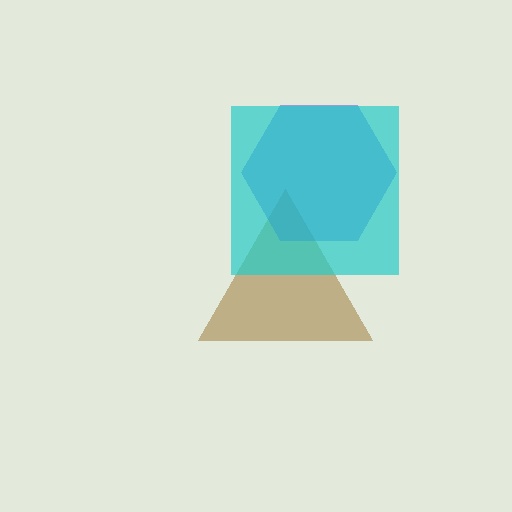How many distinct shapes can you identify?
There are 3 distinct shapes: a brown triangle, a blue hexagon, a cyan square.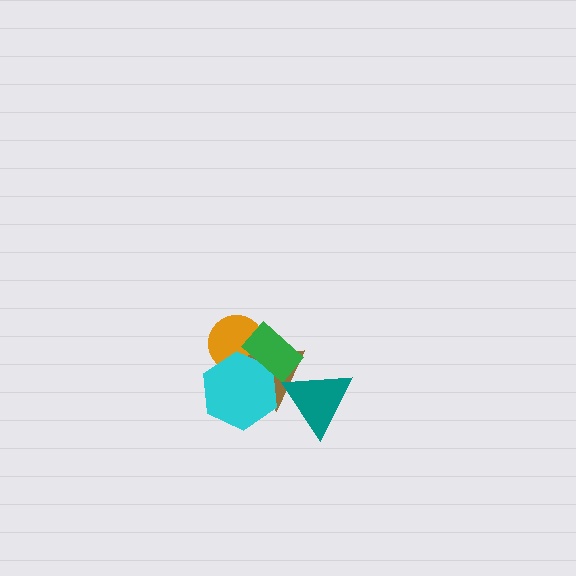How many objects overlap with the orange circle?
3 objects overlap with the orange circle.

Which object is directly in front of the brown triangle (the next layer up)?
The cyan hexagon is directly in front of the brown triangle.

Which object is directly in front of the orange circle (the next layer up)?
The brown triangle is directly in front of the orange circle.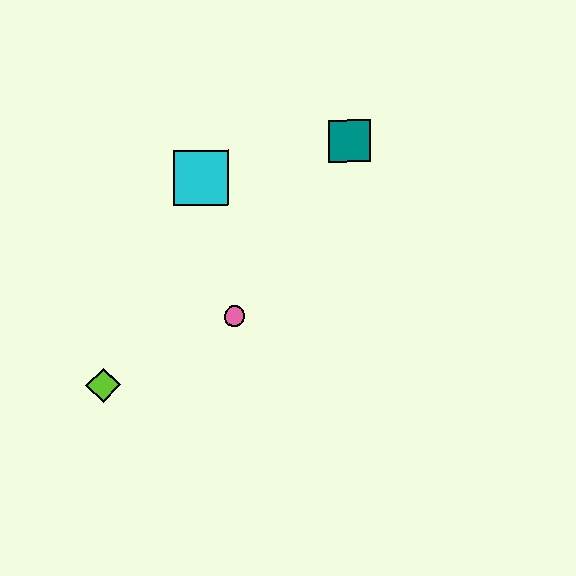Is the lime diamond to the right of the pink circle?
No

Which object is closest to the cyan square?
The pink circle is closest to the cyan square.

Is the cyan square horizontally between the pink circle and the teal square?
No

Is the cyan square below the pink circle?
No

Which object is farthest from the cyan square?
The lime diamond is farthest from the cyan square.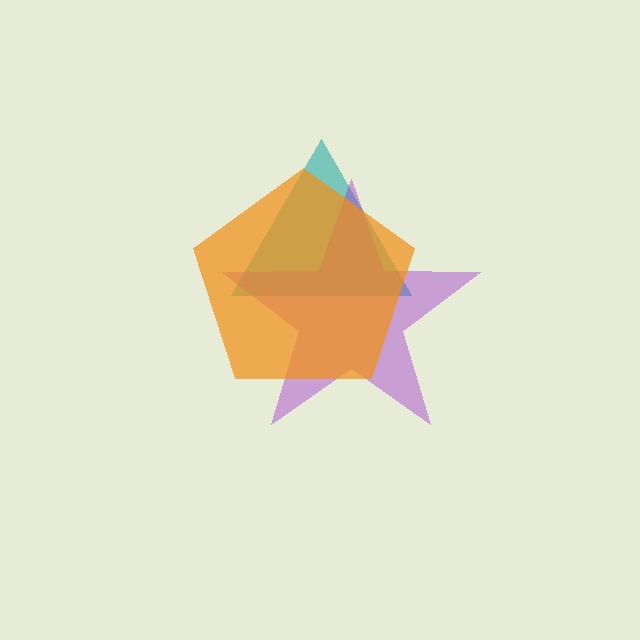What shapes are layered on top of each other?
The layered shapes are: a teal triangle, a purple star, an orange pentagon.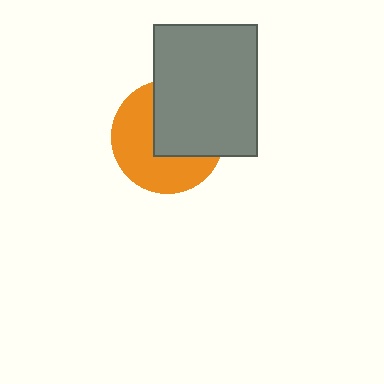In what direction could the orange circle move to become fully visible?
The orange circle could move toward the lower-left. That would shift it out from behind the gray rectangle entirely.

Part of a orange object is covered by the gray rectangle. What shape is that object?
It is a circle.